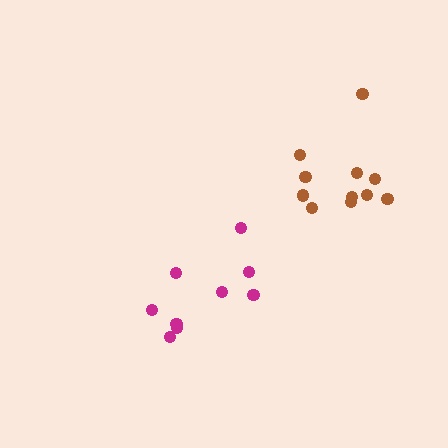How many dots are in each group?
Group 1: 11 dots, Group 2: 9 dots (20 total).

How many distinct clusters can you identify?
There are 2 distinct clusters.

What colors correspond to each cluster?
The clusters are colored: brown, magenta.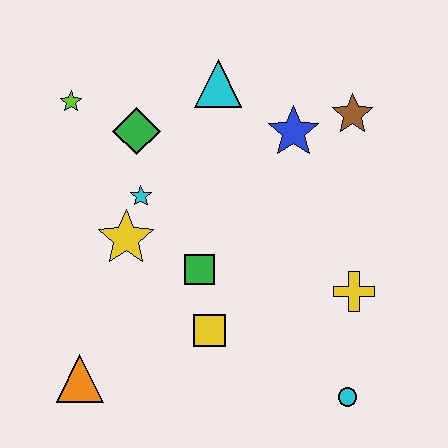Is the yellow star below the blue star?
Yes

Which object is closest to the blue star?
The brown star is closest to the blue star.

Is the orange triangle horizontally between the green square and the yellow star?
No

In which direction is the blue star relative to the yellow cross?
The blue star is above the yellow cross.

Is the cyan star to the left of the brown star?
Yes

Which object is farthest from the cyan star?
The cyan circle is farthest from the cyan star.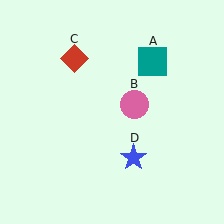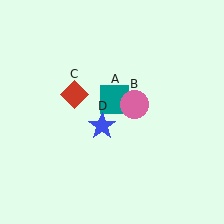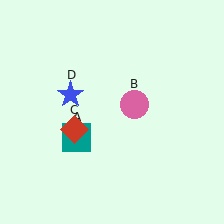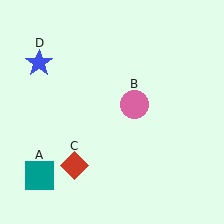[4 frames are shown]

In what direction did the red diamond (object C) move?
The red diamond (object C) moved down.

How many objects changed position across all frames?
3 objects changed position: teal square (object A), red diamond (object C), blue star (object D).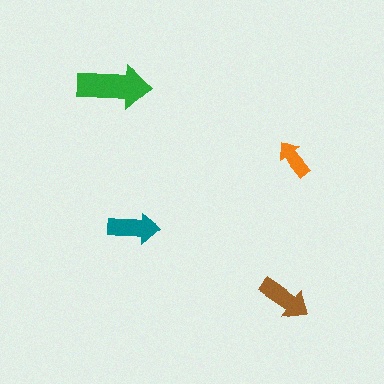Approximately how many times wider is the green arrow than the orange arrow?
About 2 times wider.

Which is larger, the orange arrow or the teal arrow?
The teal one.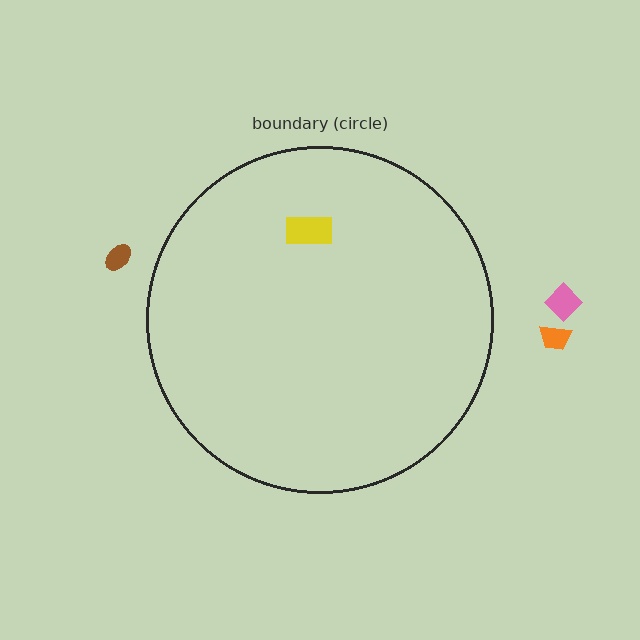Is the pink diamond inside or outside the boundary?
Outside.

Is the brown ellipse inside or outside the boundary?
Outside.